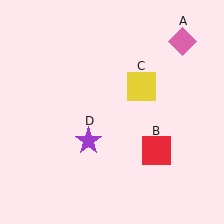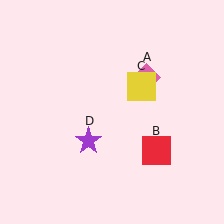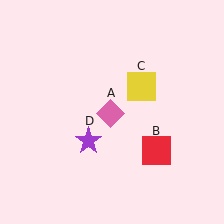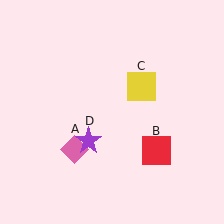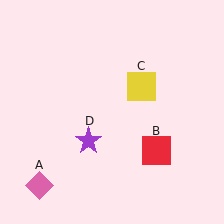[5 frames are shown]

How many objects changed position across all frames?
1 object changed position: pink diamond (object A).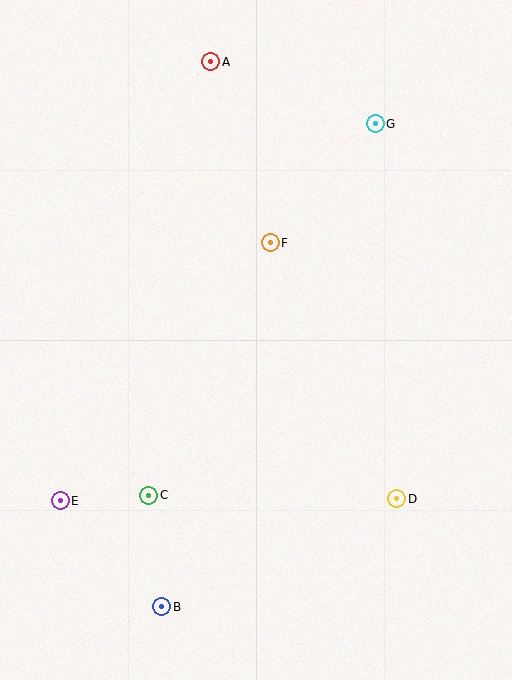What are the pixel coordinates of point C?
Point C is at (149, 495).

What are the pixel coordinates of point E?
Point E is at (60, 501).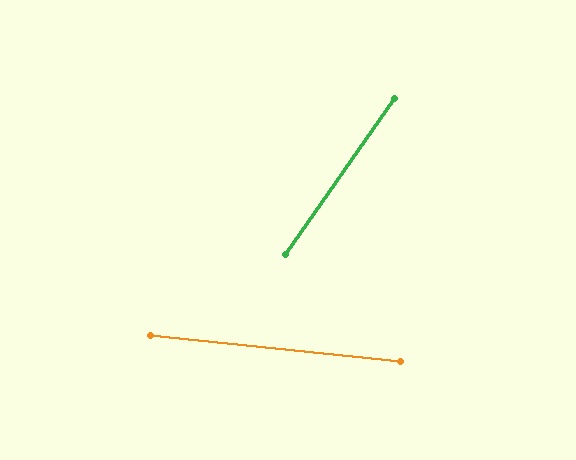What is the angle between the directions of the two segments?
Approximately 61 degrees.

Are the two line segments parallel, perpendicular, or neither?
Neither parallel nor perpendicular — they differ by about 61°.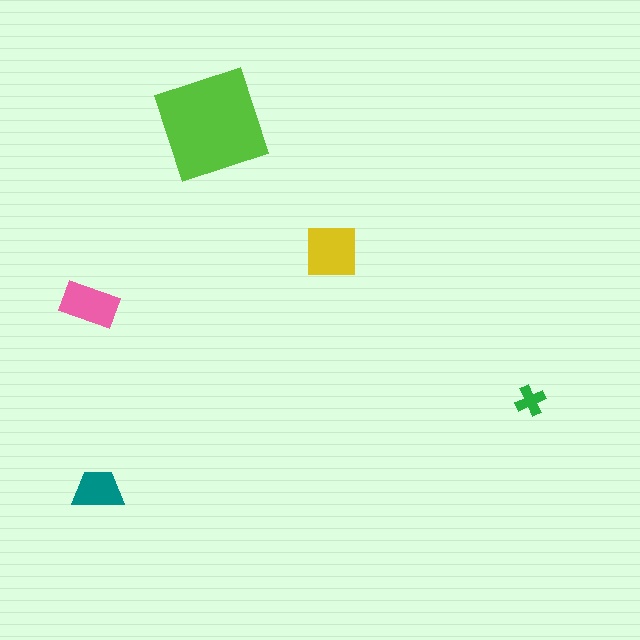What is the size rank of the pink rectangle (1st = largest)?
3rd.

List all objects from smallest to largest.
The green cross, the teal trapezoid, the pink rectangle, the yellow square, the lime diamond.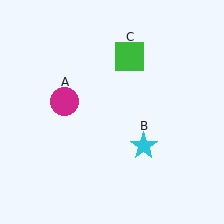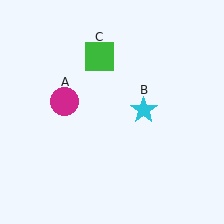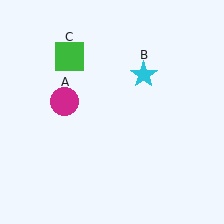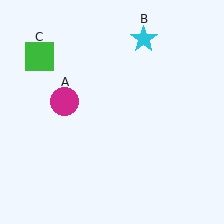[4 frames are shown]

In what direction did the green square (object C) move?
The green square (object C) moved left.